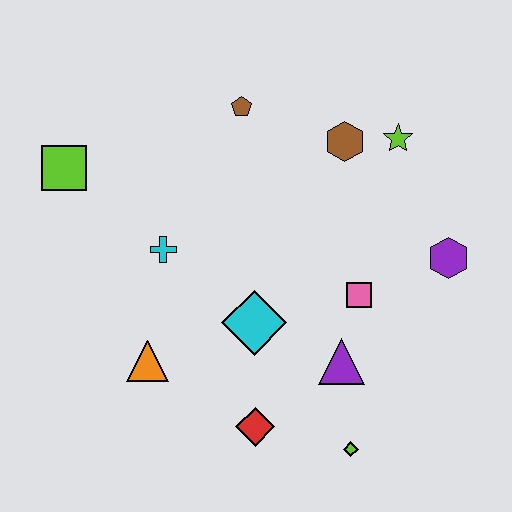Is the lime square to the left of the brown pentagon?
Yes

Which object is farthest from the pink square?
The lime square is farthest from the pink square.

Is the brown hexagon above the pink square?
Yes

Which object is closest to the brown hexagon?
The lime star is closest to the brown hexagon.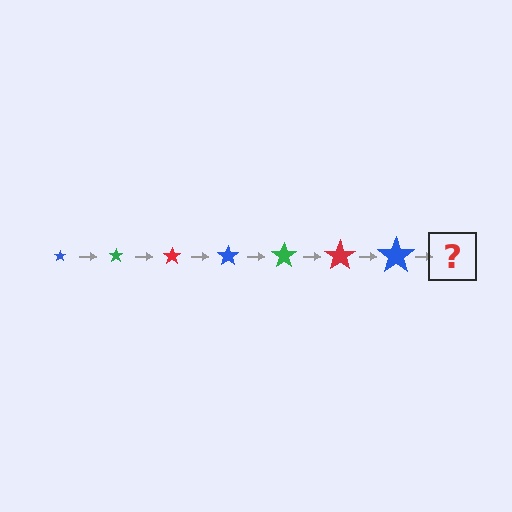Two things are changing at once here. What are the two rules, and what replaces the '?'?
The two rules are that the star grows larger each step and the color cycles through blue, green, and red. The '?' should be a green star, larger than the previous one.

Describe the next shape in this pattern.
It should be a green star, larger than the previous one.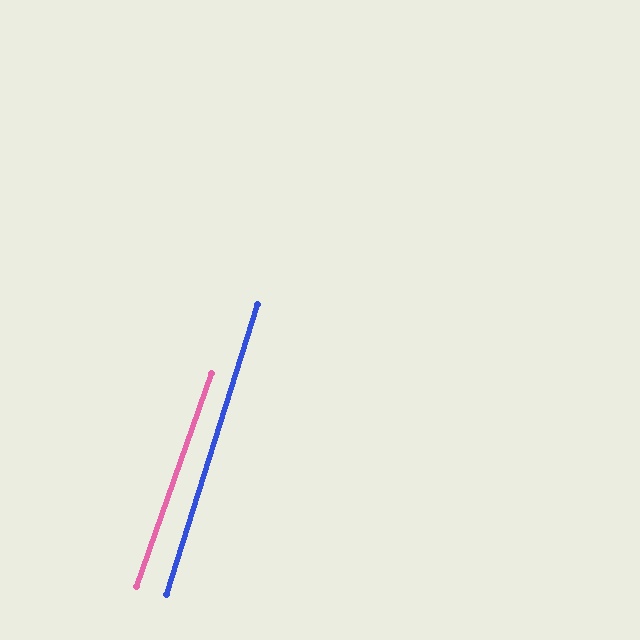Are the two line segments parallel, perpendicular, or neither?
Parallel — their directions differ by only 1.8°.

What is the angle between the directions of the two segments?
Approximately 2 degrees.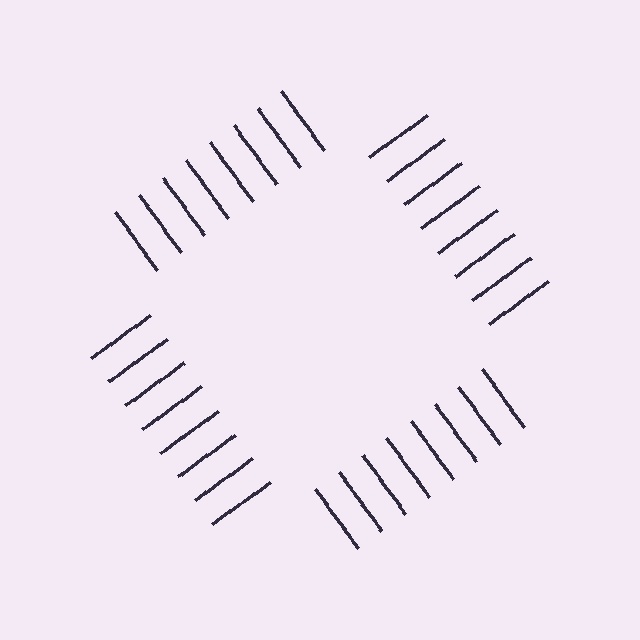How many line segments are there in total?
32 — 8 along each of the 4 edges.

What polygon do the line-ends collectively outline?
An illusory square — the line segments terminate on its edges but no continuous stroke is drawn.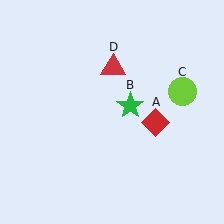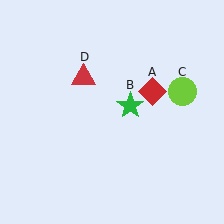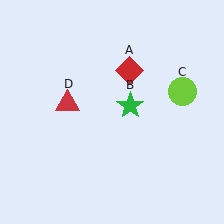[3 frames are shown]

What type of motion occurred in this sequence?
The red diamond (object A), red triangle (object D) rotated counterclockwise around the center of the scene.